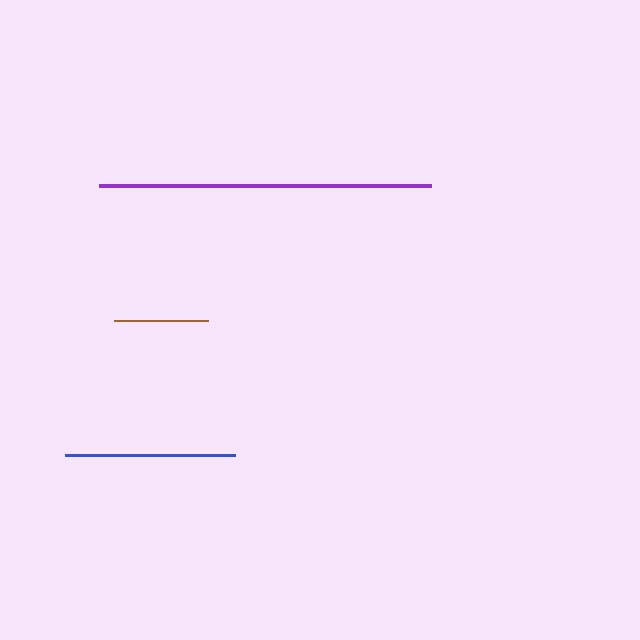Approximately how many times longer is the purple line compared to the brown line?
The purple line is approximately 3.5 times the length of the brown line.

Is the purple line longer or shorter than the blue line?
The purple line is longer than the blue line.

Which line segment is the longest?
The purple line is the longest at approximately 332 pixels.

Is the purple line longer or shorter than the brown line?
The purple line is longer than the brown line.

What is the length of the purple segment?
The purple segment is approximately 332 pixels long.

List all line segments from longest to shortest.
From longest to shortest: purple, blue, brown.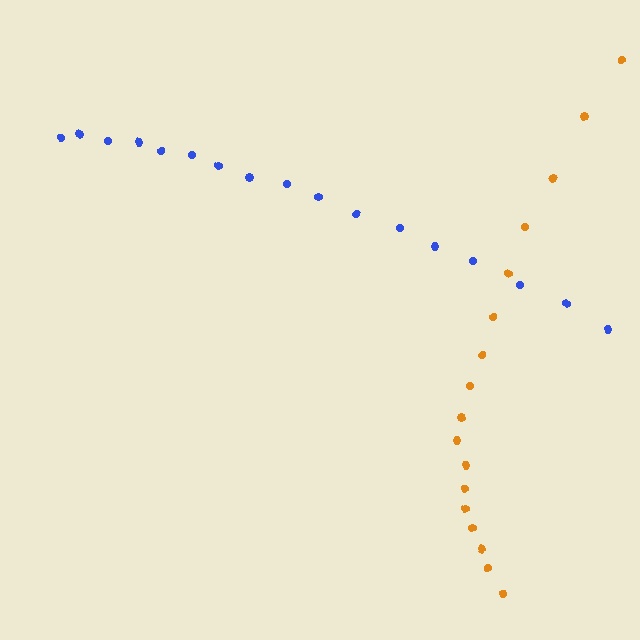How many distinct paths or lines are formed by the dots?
There are 2 distinct paths.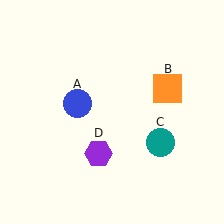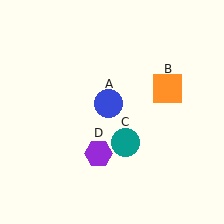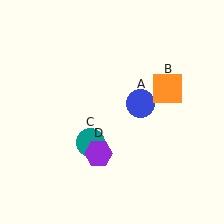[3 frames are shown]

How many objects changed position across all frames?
2 objects changed position: blue circle (object A), teal circle (object C).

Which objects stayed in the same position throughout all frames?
Orange square (object B) and purple hexagon (object D) remained stationary.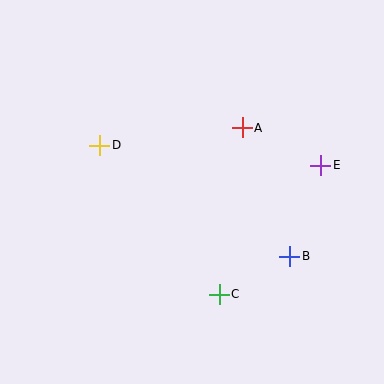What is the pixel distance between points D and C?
The distance between D and C is 191 pixels.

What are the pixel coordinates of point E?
Point E is at (321, 165).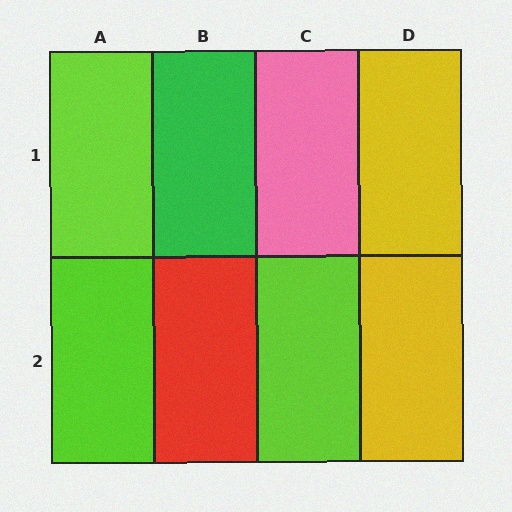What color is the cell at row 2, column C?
Lime.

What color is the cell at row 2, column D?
Yellow.